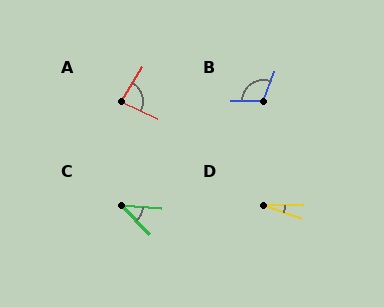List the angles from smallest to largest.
D (20°), C (40°), A (84°), B (111°).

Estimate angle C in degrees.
Approximately 40 degrees.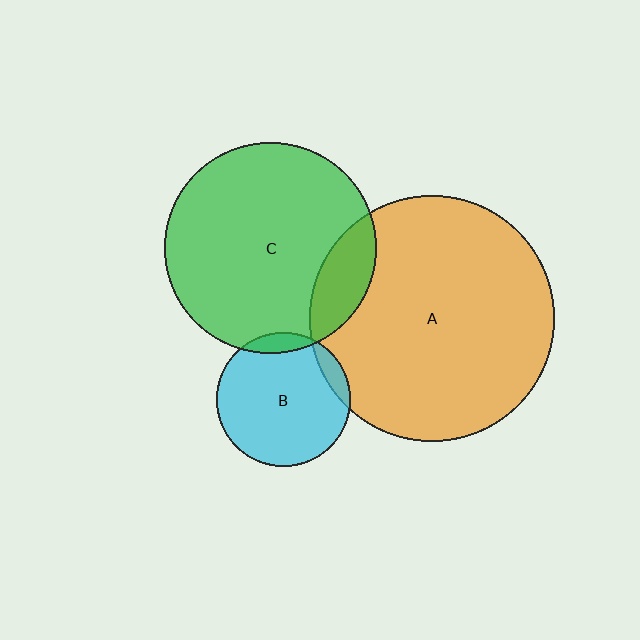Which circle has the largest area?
Circle A (orange).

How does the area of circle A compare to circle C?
Approximately 1.3 times.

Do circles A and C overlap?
Yes.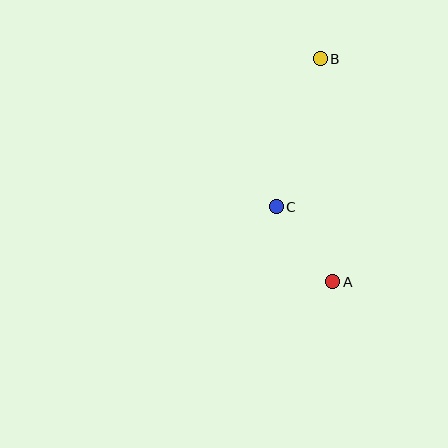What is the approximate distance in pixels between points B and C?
The distance between B and C is approximately 154 pixels.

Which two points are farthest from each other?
Points A and B are farthest from each other.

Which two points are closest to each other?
Points A and C are closest to each other.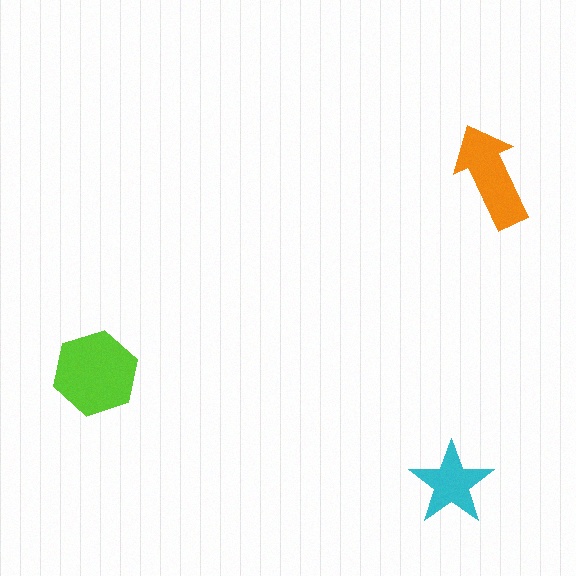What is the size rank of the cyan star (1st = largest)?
3rd.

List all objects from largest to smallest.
The lime hexagon, the orange arrow, the cyan star.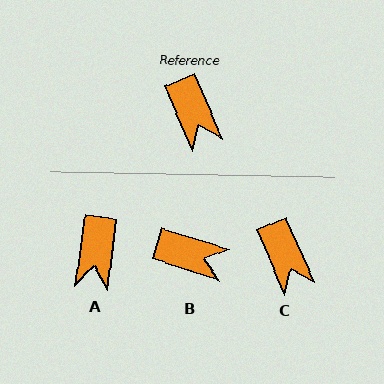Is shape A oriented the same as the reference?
No, it is off by about 31 degrees.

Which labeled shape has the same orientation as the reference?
C.